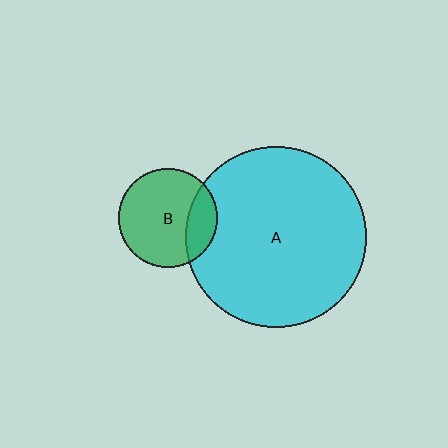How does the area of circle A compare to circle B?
Approximately 3.3 times.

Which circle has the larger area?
Circle A (cyan).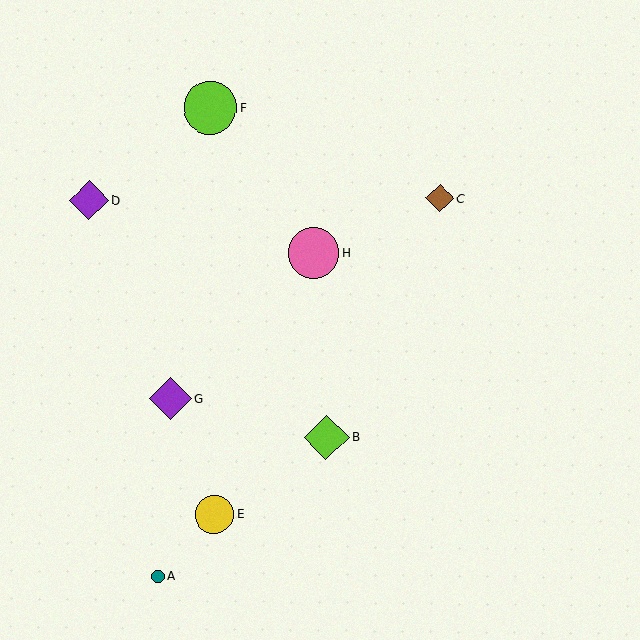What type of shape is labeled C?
Shape C is a brown diamond.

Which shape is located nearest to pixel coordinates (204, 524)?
The yellow circle (labeled E) at (214, 514) is nearest to that location.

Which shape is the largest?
The lime circle (labeled F) is the largest.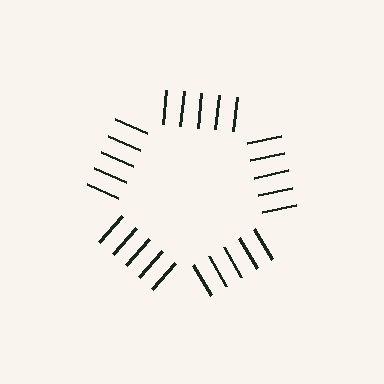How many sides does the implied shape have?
5 sides — the line-ends trace a pentagon.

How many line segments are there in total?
25 — 5 along each of the 5 edges.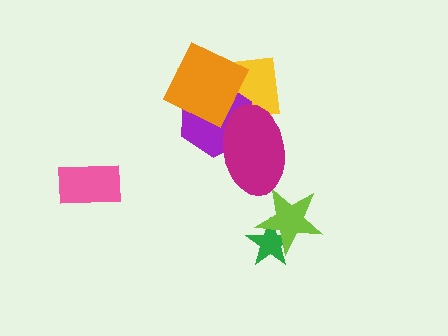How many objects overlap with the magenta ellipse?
3 objects overlap with the magenta ellipse.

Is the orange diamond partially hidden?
Yes, it is partially covered by another shape.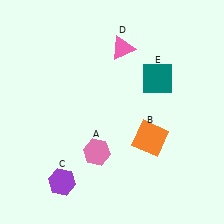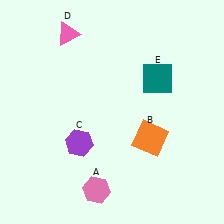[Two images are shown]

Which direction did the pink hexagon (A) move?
The pink hexagon (A) moved down.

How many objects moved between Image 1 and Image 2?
3 objects moved between the two images.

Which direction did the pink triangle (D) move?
The pink triangle (D) moved left.